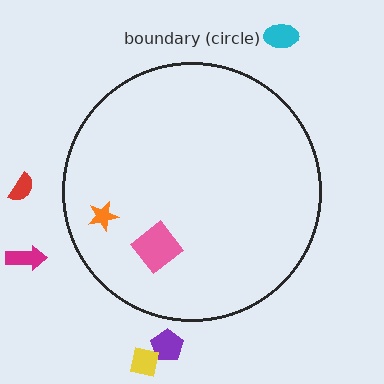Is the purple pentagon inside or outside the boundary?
Outside.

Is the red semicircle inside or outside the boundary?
Outside.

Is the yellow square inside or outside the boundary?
Outside.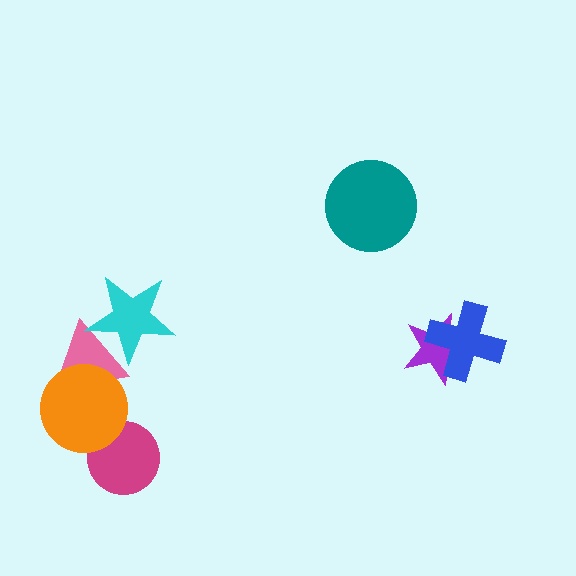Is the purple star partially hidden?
Yes, it is partially covered by another shape.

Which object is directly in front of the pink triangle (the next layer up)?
The cyan star is directly in front of the pink triangle.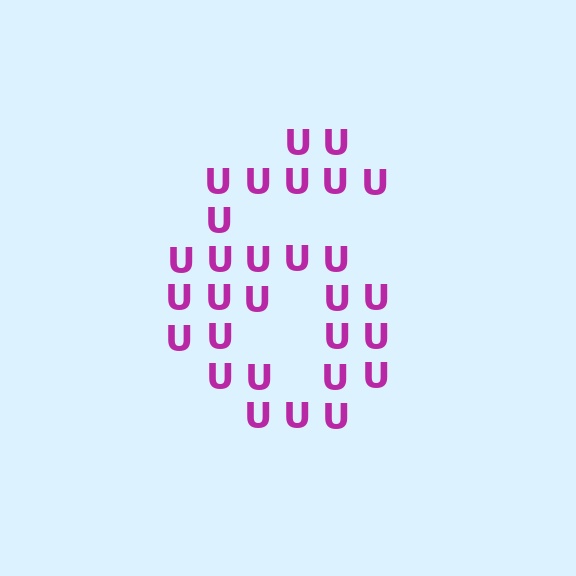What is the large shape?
The large shape is the digit 6.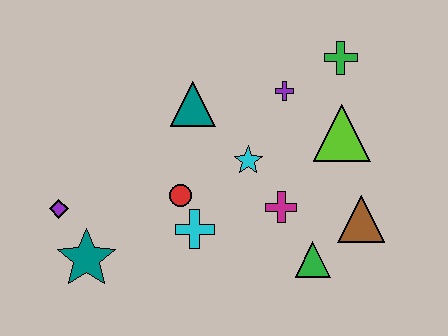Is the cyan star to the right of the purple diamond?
Yes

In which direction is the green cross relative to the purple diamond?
The green cross is to the right of the purple diamond.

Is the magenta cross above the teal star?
Yes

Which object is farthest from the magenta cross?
The purple diamond is farthest from the magenta cross.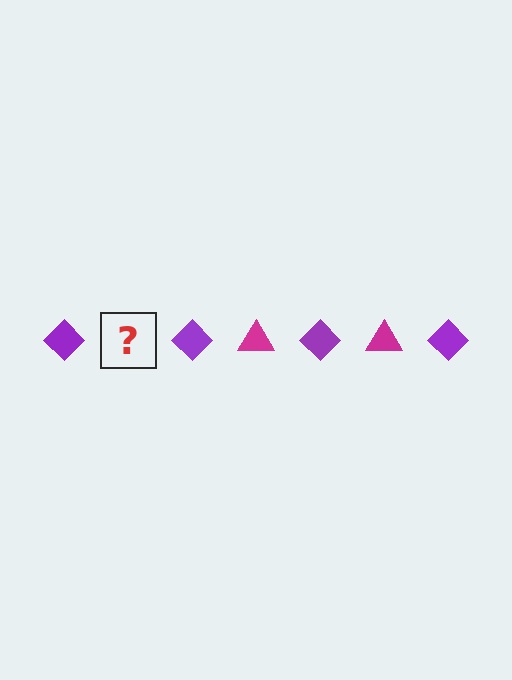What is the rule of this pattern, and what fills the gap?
The rule is that the pattern alternates between purple diamond and magenta triangle. The gap should be filled with a magenta triangle.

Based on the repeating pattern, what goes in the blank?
The blank should be a magenta triangle.